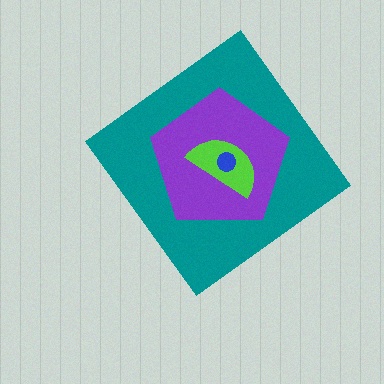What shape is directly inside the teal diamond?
The purple pentagon.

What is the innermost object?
The blue circle.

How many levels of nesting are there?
4.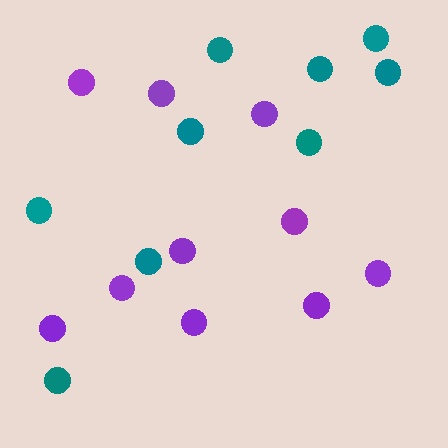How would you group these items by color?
There are 2 groups: one group of teal circles (9) and one group of purple circles (10).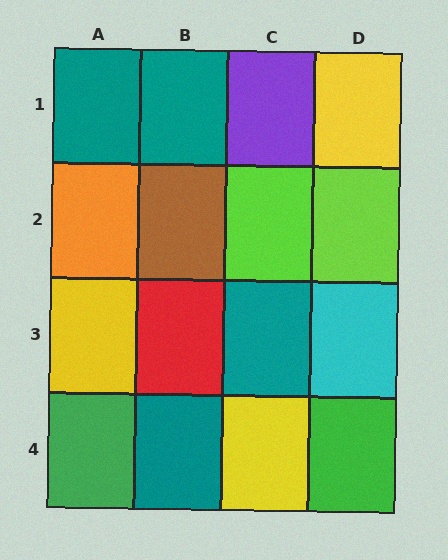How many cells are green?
2 cells are green.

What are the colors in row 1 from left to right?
Teal, teal, purple, yellow.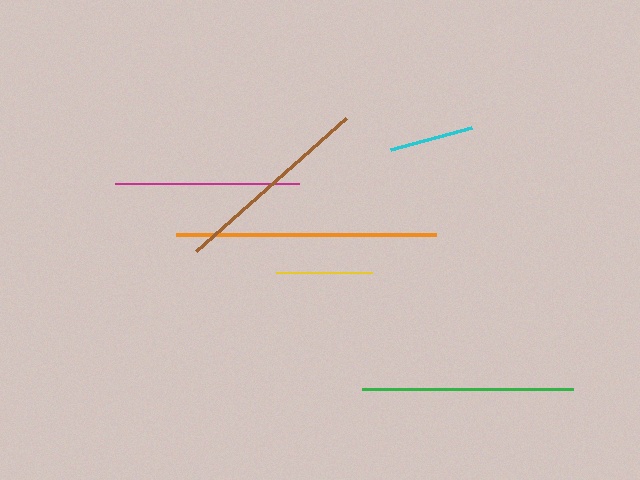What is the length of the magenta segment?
The magenta segment is approximately 184 pixels long.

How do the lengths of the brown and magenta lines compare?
The brown and magenta lines are approximately the same length.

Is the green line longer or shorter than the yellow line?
The green line is longer than the yellow line.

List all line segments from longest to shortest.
From longest to shortest: orange, green, brown, magenta, yellow, cyan.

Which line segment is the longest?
The orange line is the longest at approximately 260 pixels.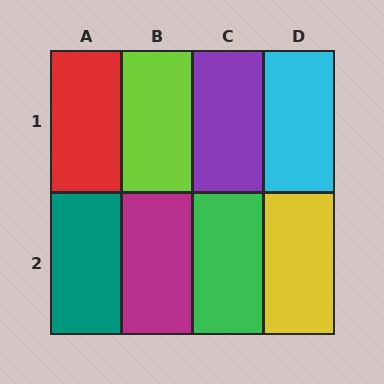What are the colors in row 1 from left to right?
Red, lime, purple, cyan.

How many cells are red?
1 cell is red.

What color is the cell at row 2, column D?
Yellow.